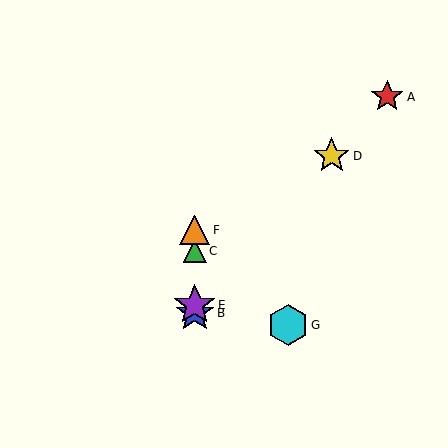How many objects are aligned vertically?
4 objects (B, C, E, F) are aligned vertically.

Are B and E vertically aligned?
Yes, both are at x≈195.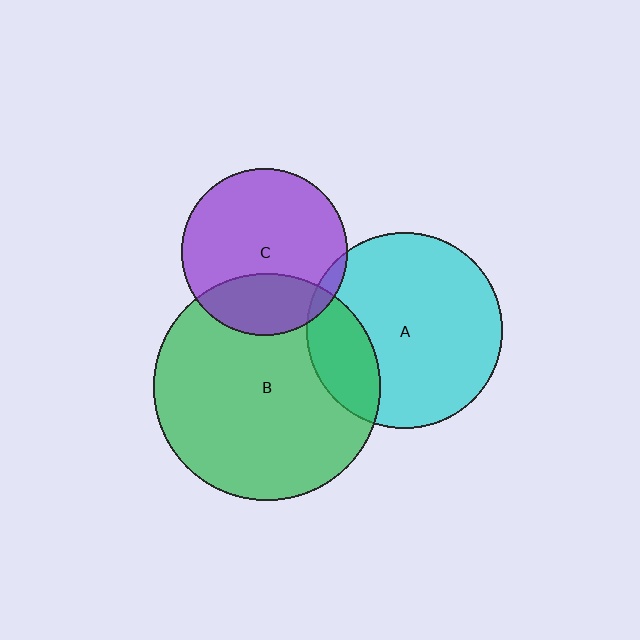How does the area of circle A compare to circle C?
Approximately 1.4 times.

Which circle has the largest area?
Circle B (green).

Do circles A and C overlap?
Yes.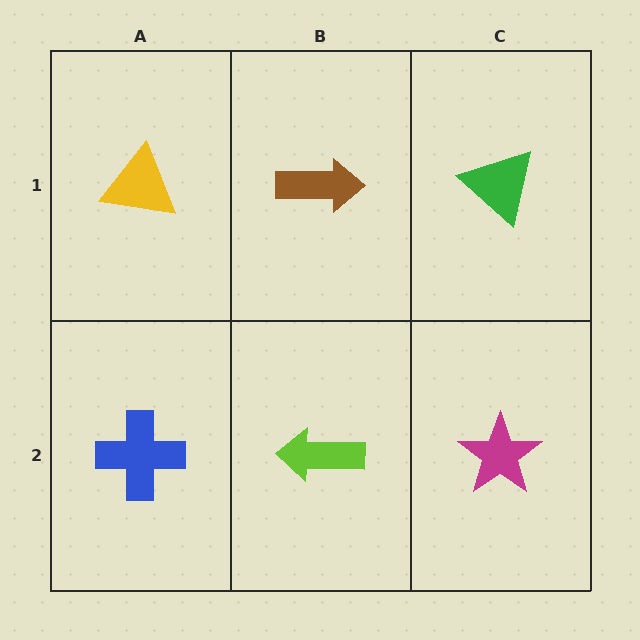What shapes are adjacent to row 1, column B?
A lime arrow (row 2, column B), a yellow triangle (row 1, column A), a green triangle (row 1, column C).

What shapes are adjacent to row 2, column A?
A yellow triangle (row 1, column A), a lime arrow (row 2, column B).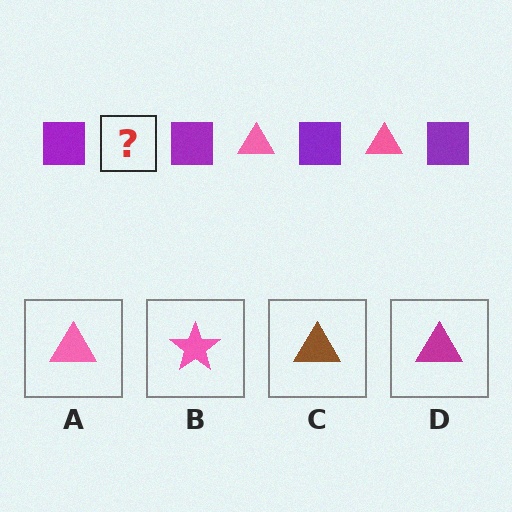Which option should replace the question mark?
Option A.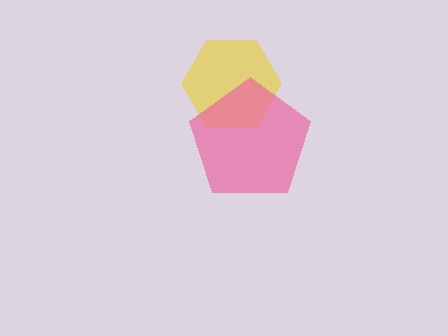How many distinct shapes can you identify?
There are 2 distinct shapes: a yellow hexagon, a pink pentagon.